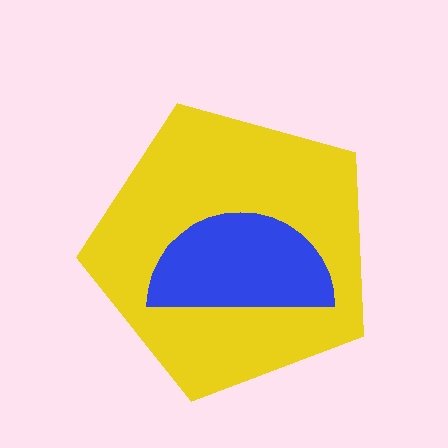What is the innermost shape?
The blue semicircle.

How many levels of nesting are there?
2.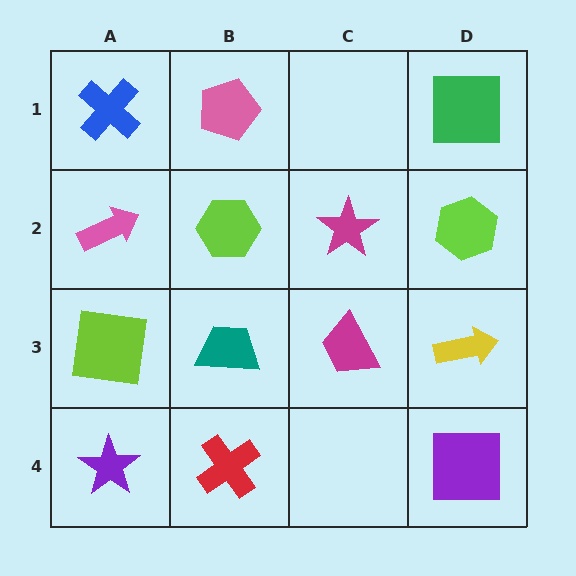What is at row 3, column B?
A teal trapezoid.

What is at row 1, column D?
A green square.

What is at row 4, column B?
A red cross.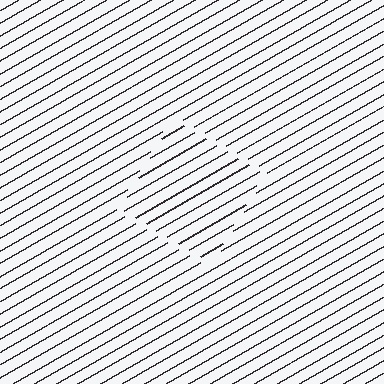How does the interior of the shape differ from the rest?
The interior of the shape contains the same grating, shifted by half a period — the contour is defined by the phase discontinuity where line-ends from the inner and outer gratings abut.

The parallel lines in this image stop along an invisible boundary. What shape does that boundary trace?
An illusory square. The interior of the shape contains the same grating, shifted by half a period — the contour is defined by the phase discontinuity where line-ends from the inner and outer gratings abut.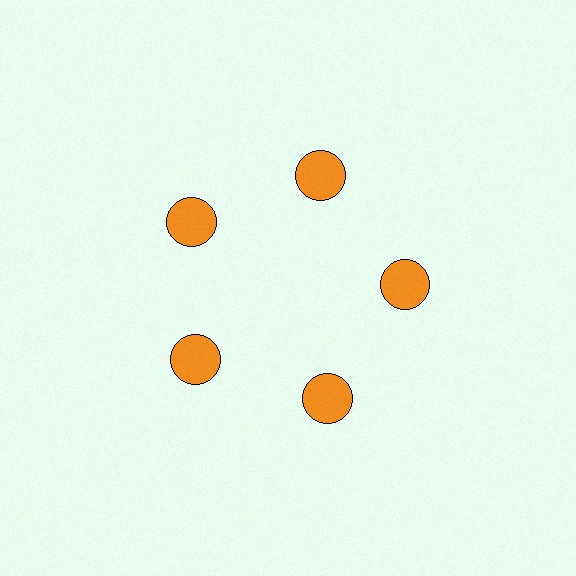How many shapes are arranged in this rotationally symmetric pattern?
There are 5 shapes, arranged in 5 groups of 1.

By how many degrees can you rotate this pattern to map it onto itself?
The pattern maps onto itself every 72 degrees of rotation.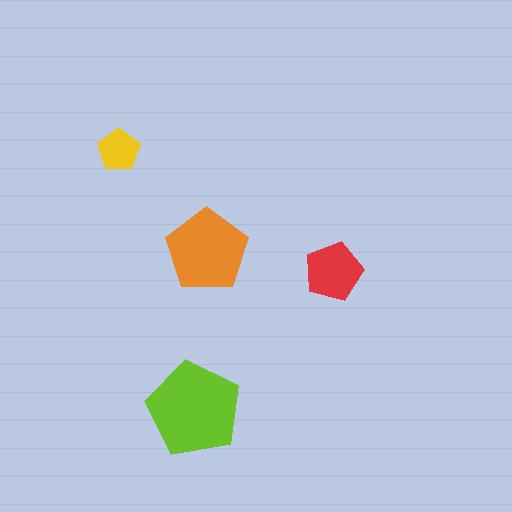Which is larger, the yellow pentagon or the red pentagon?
The red one.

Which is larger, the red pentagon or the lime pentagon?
The lime one.